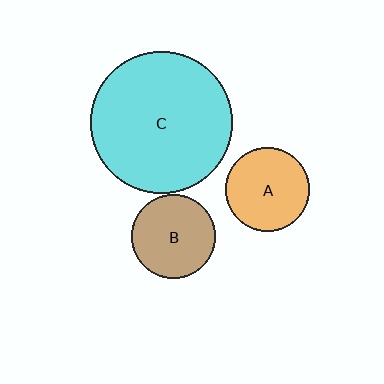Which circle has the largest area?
Circle C (cyan).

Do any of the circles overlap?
No, none of the circles overlap.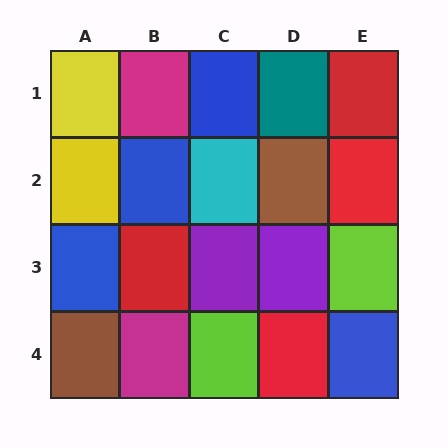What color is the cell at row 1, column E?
Red.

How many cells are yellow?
2 cells are yellow.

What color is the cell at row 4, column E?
Blue.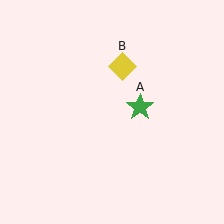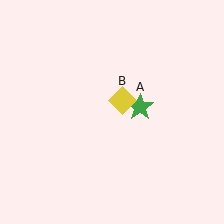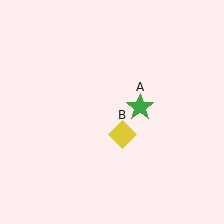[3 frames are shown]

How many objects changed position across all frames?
1 object changed position: yellow diamond (object B).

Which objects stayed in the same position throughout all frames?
Green star (object A) remained stationary.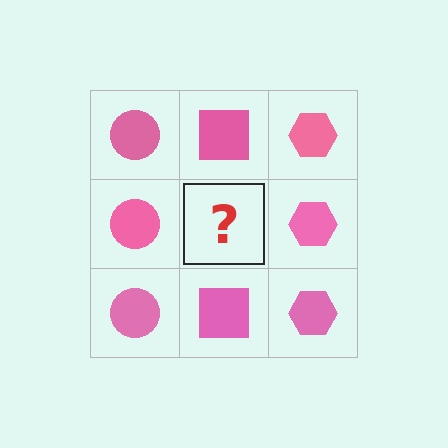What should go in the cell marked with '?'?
The missing cell should contain a pink square.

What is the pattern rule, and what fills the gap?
The rule is that each column has a consistent shape. The gap should be filled with a pink square.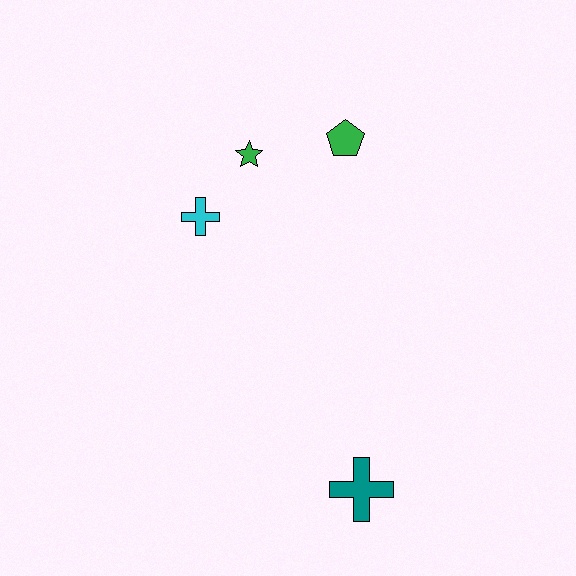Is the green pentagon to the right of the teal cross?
No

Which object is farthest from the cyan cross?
The teal cross is farthest from the cyan cross.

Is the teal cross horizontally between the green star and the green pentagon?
No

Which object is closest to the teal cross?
The cyan cross is closest to the teal cross.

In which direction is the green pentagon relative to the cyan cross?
The green pentagon is to the right of the cyan cross.